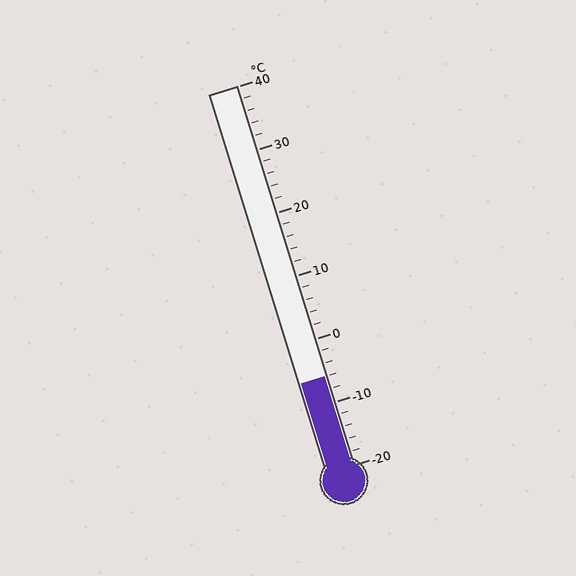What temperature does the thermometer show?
The thermometer shows approximately -6°C.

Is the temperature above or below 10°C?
The temperature is below 10°C.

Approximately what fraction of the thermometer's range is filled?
The thermometer is filled to approximately 25% of its range.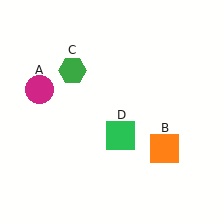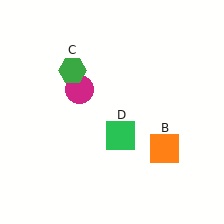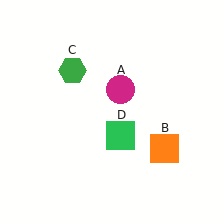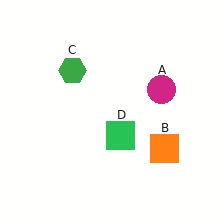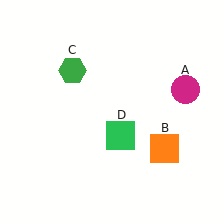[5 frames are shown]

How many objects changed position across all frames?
1 object changed position: magenta circle (object A).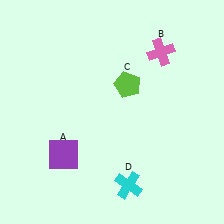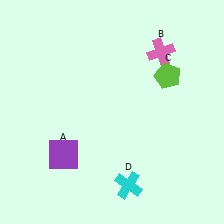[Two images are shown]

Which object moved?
The lime pentagon (C) moved right.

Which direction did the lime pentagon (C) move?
The lime pentagon (C) moved right.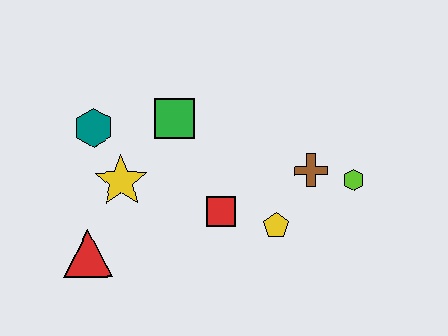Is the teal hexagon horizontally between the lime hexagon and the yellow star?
No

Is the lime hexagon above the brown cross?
No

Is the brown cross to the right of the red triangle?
Yes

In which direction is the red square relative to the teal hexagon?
The red square is to the right of the teal hexagon.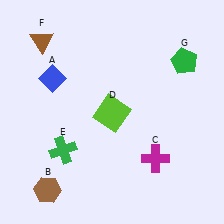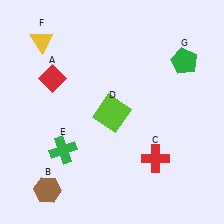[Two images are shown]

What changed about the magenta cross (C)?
In Image 1, C is magenta. In Image 2, it changed to red.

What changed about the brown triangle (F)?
In Image 1, F is brown. In Image 2, it changed to yellow.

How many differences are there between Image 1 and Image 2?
There are 3 differences between the two images.